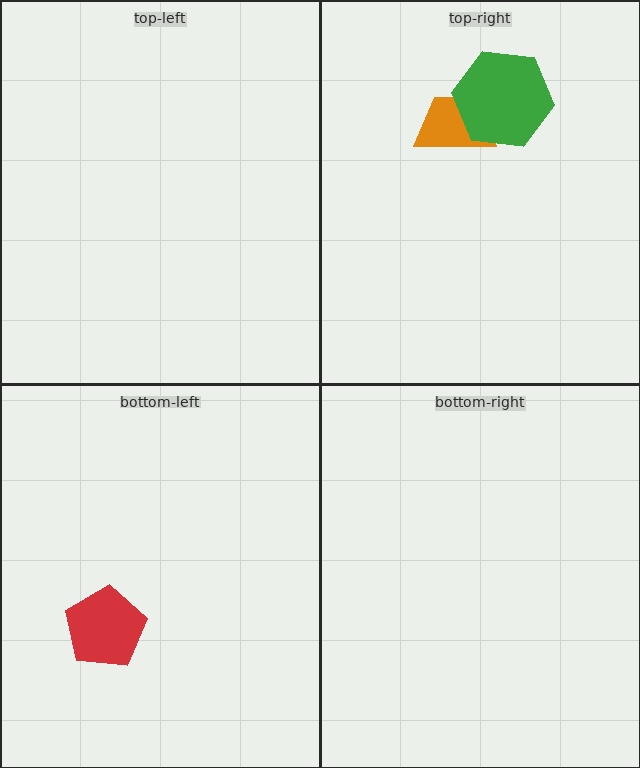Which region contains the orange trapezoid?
The top-right region.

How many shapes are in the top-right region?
2.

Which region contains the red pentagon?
The bottom-left region.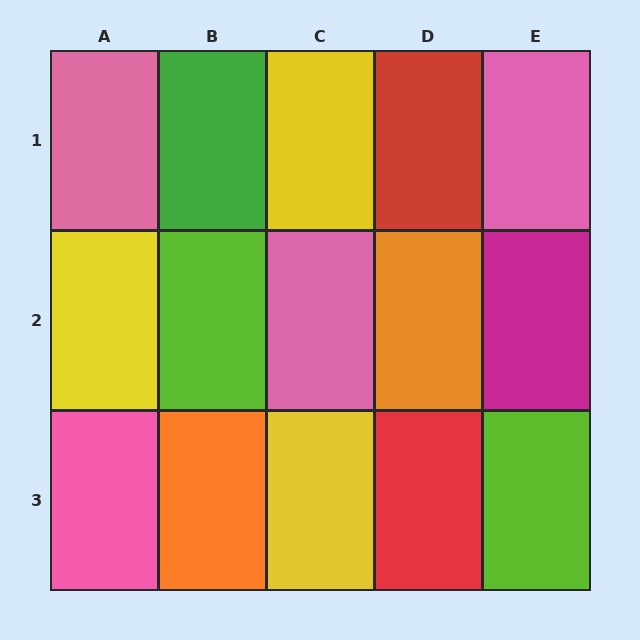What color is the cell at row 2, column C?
Pink.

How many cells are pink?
4 cells are pink.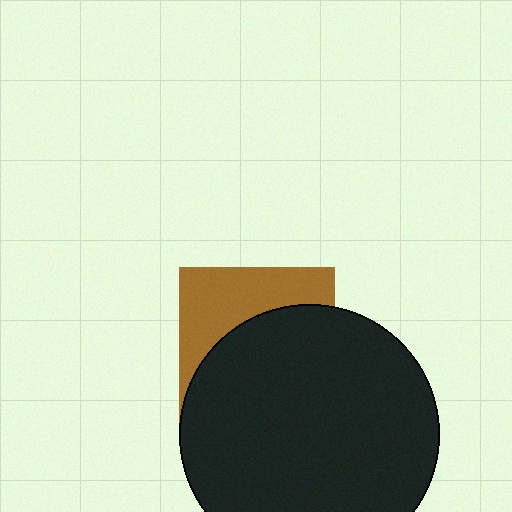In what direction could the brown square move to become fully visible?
The brown square could move up. That would shift it out from behind the black circle entirely.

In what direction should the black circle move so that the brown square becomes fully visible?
The black circle should move down. That is the shortest direction to clear the overlap and leave the brown square fully visible.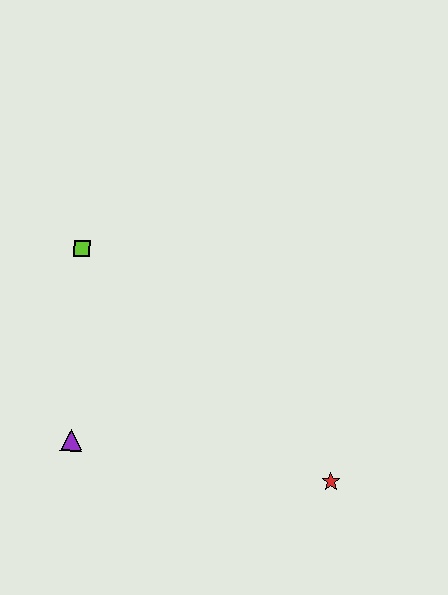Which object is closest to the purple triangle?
The lime square is closest to the purple triangle.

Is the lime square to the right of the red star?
No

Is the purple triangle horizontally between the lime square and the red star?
No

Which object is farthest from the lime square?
The red star is farthest from the lime square.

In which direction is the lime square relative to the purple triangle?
The lime square is above the purple triangle.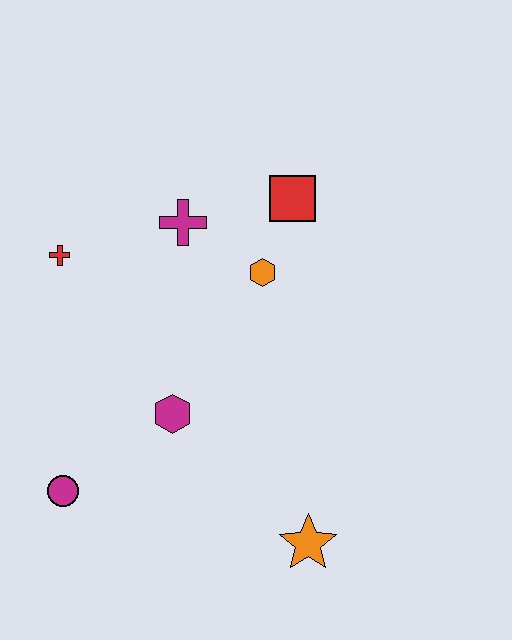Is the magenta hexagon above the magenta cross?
No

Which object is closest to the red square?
The orange hexagon is closest to the red square.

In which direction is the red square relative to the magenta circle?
The red square is above the magenta circle.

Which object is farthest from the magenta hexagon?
The red square is farthest from the magenta hexagon.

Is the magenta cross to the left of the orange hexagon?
Yes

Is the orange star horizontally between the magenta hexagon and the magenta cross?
No